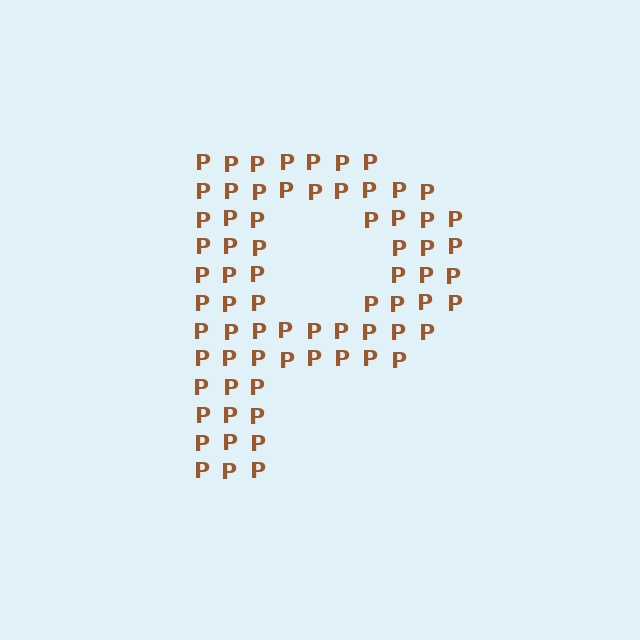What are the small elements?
The small elements are letter P's.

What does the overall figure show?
The overall figure shows the letter P.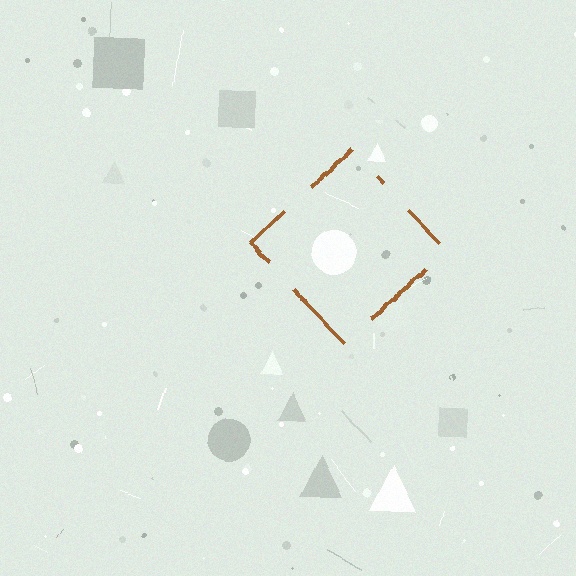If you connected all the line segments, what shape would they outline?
They would outline a diamond.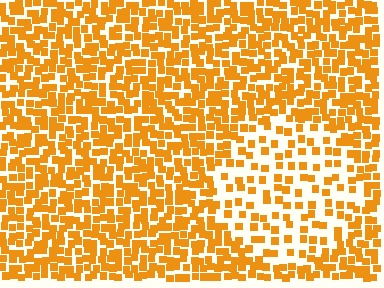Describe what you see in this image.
The image contains small orange elements arranged at two different densities. A circle-shaped region is visible where the elements are less densely packed than the surrounding area.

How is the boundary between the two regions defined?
The boundary is defined by a change in element density (approximately 2.2x ratio). All elements are the same color, size, and shape.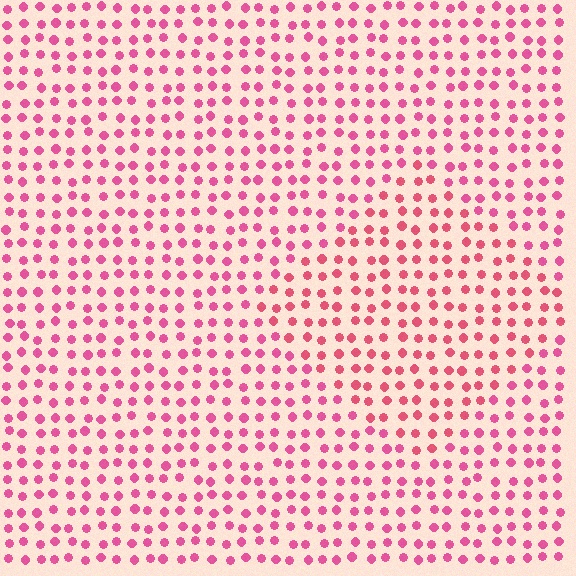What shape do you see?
I see a diamond.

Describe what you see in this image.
The image is filled with small pink elements in a uniform arrangement. A diamond-shaped region is visible where the elements are tinted to a slightly different hue, forming a subtle color boundary.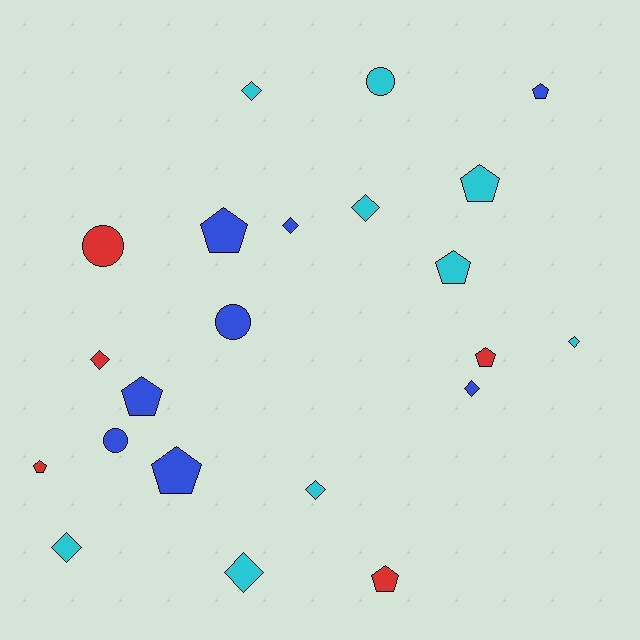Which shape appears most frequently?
Pentagon, with 9 objects.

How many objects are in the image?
There are 22 objects.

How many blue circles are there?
There are 2 blue circles.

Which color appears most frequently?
Cyan, with 9 objects.